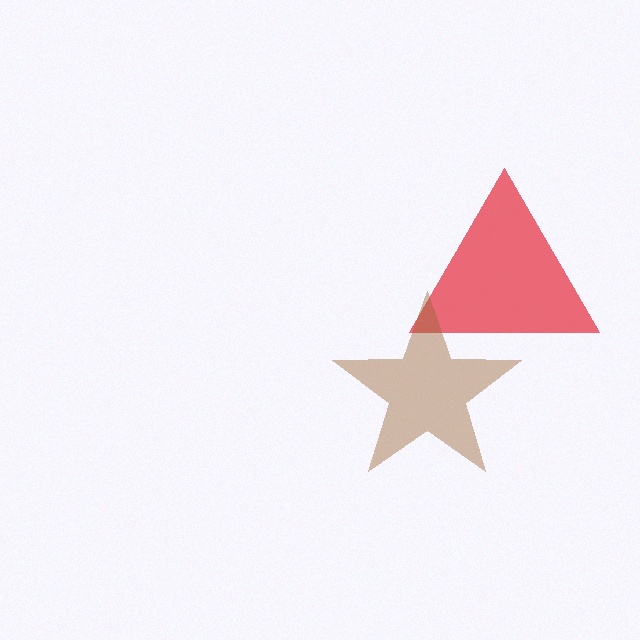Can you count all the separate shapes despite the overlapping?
Yes, there are 2 separate shapes.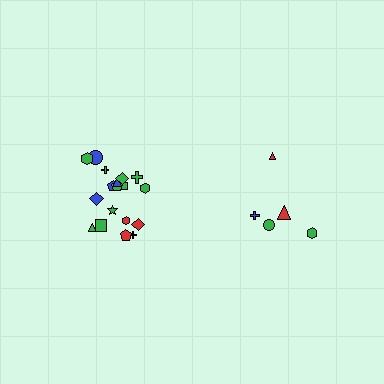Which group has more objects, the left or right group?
The left group.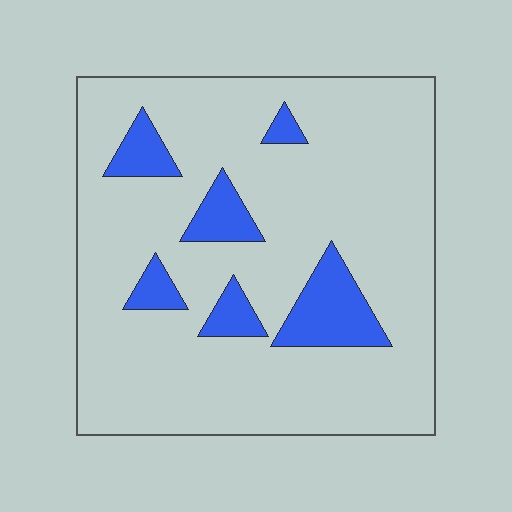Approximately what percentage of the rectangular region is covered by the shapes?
Approximately 15%.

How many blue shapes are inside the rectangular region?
6.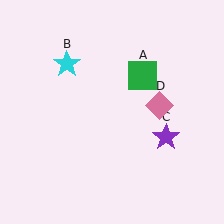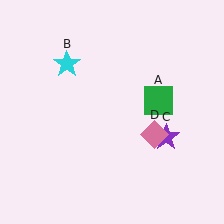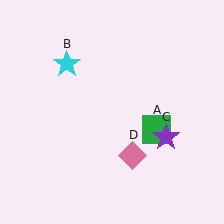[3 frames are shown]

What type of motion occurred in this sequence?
The green square (object A), pink diamond (object D) rotated clockwise around the center of the scene.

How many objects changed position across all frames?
2 objects changed position: green square (object A), pink diamond (object D).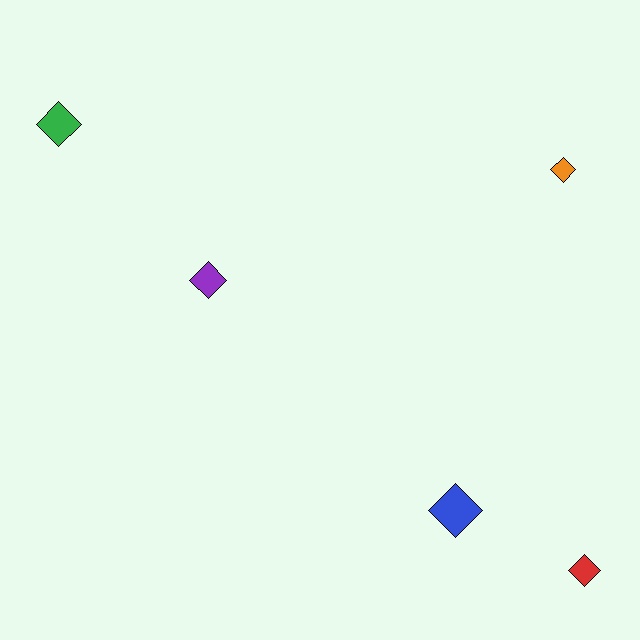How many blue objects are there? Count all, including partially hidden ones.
There is 1 blue object.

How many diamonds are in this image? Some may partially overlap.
There are 5 diamonds.